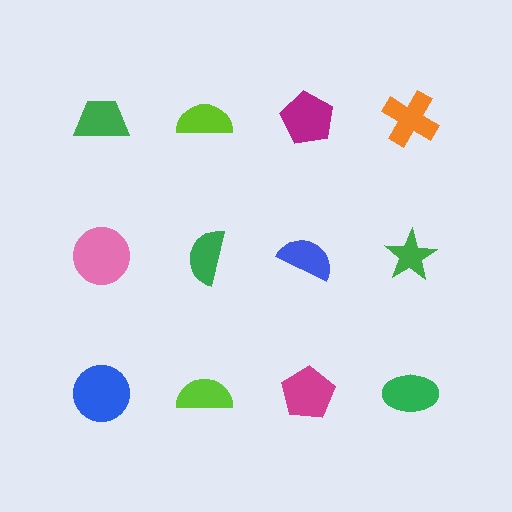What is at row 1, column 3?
A magenta pentagon.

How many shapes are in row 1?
4 shapes.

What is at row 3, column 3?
A magenta pentagon.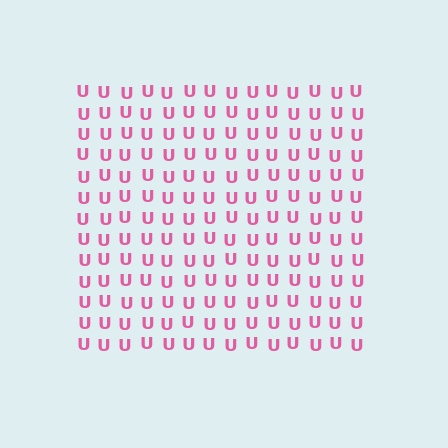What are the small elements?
The small elements are letter U's.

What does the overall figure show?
The overall figure shows a square.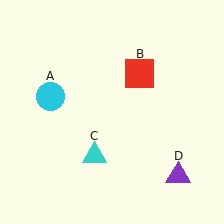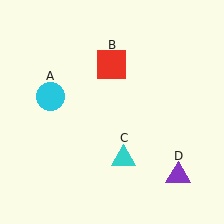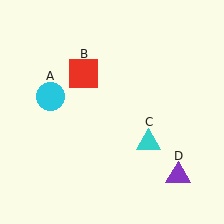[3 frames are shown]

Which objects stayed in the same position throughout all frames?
Cyan circle (object A) and purple triangle (object D) remained stationary.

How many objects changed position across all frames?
2 objects changed position: red square (object B), cyan triangle (object C).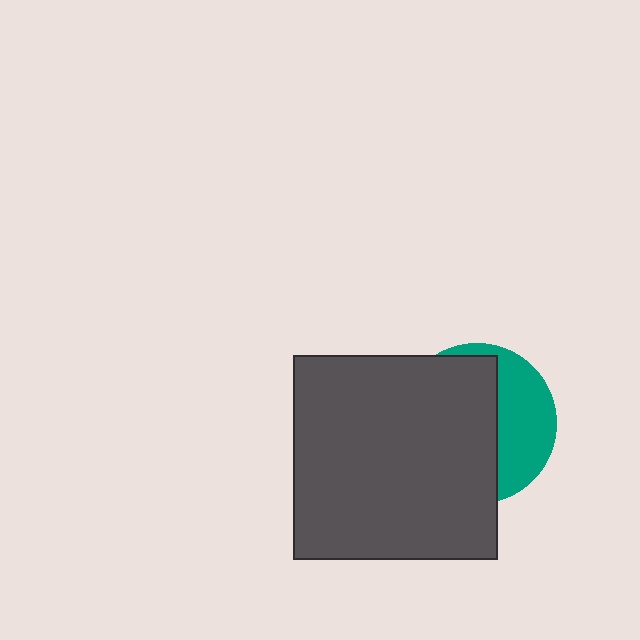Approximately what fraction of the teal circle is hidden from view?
Roughly 63% of the teal circle is hidden behind the dark gray square.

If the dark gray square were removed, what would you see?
You would see the complete teal circle.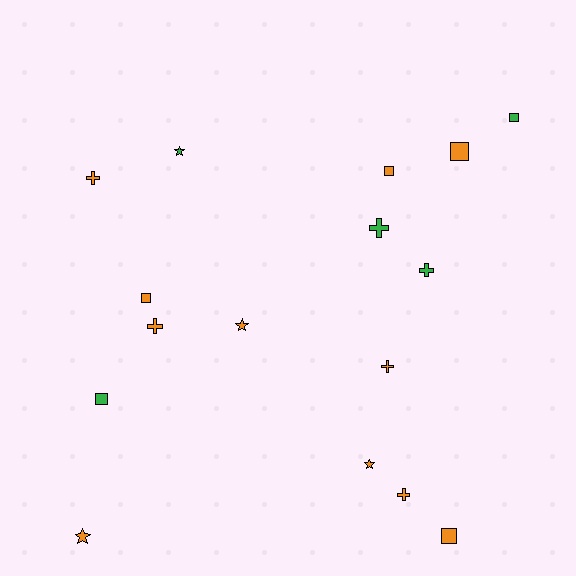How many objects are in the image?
There are 16 objects.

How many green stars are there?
There is 1 green star.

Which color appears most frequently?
Orange, with 11 objects.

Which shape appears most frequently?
Cross, with 6 objects.